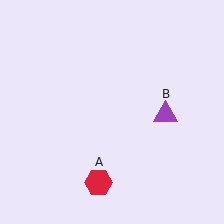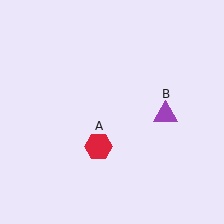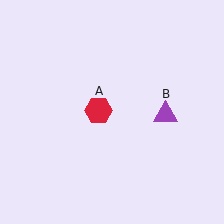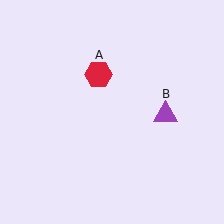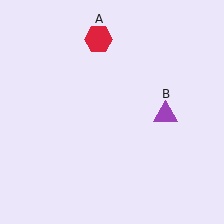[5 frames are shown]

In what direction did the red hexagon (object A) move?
The red hexagon (object A) moved up.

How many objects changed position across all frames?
1 object changed position: red hexagon (object A).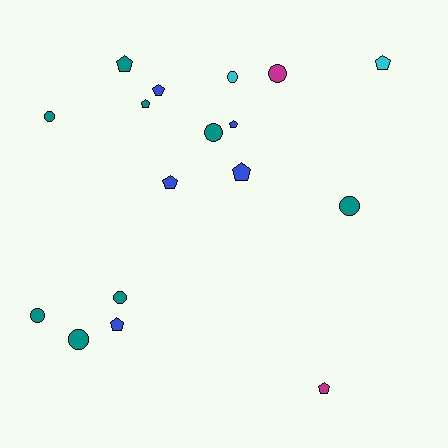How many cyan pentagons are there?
There is 1 cyan pentagon.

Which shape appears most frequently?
Pentagon, with 9 objects.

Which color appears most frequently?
Teal, with 8 objects.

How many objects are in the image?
There are 17 objects.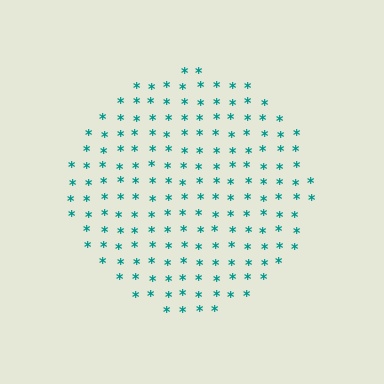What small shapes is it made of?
It is made of small asterisks.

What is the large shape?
The large shape is a circle.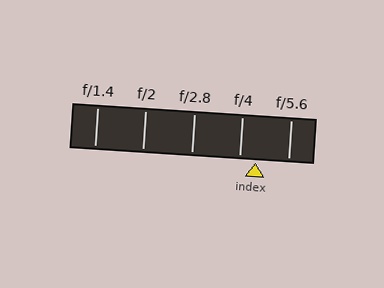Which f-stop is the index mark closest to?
The index mark is closest to f/4.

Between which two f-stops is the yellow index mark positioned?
The index mark is between f/4 and f/5.6.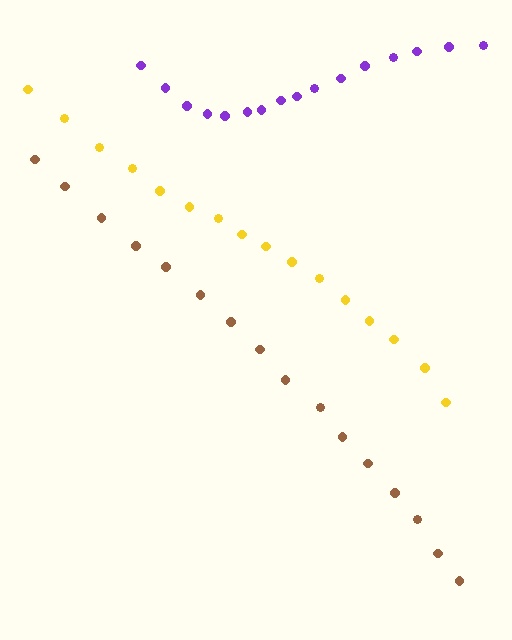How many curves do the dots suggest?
There are 3 distinct paths.